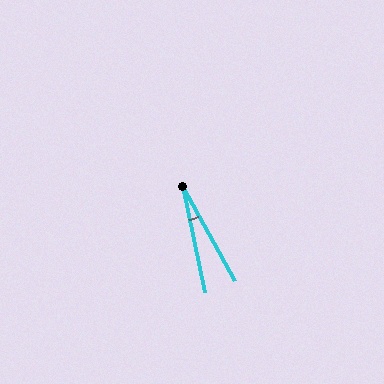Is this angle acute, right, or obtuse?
It is acute.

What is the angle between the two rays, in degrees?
Approximately 17 degrees.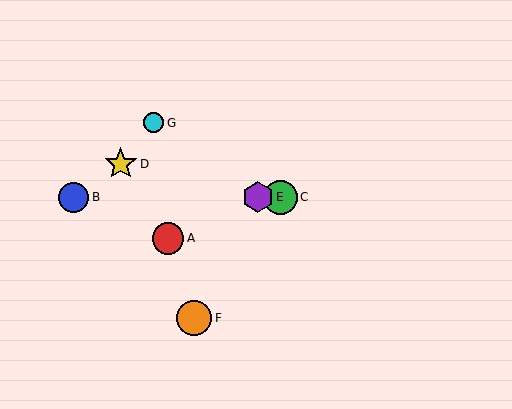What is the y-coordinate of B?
Object B is at y≈197.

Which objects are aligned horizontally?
Objects B, C, E are aligned horizontally.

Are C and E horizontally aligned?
Yes, both are at y≈197.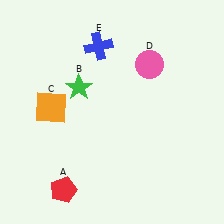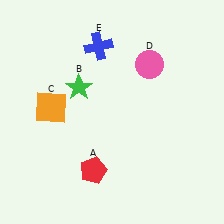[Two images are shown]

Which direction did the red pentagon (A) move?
The red pentagon (A) moved right.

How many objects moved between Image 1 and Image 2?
1 object moved between the two images.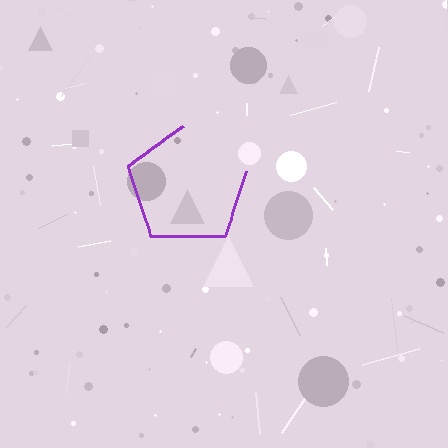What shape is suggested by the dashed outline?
The dashed outline suggests a pentagon.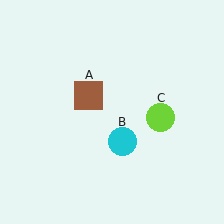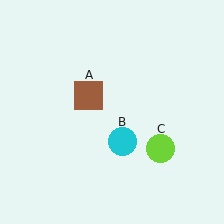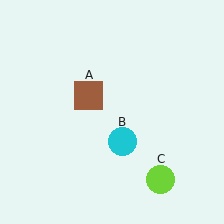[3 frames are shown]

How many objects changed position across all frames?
1 object changed position: lime circle (object C).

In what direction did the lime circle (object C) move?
The lime circle (object C) moved down.